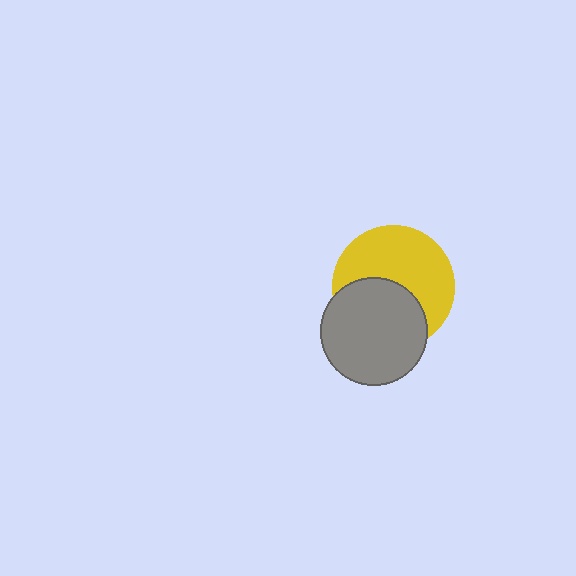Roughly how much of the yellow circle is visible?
About half of it is visible (roughly 58%).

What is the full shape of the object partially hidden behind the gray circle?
The partially hidden object is a yellow circle.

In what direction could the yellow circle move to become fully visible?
The yellow circle could move up. That would shift it out from behind the gray circle entirely.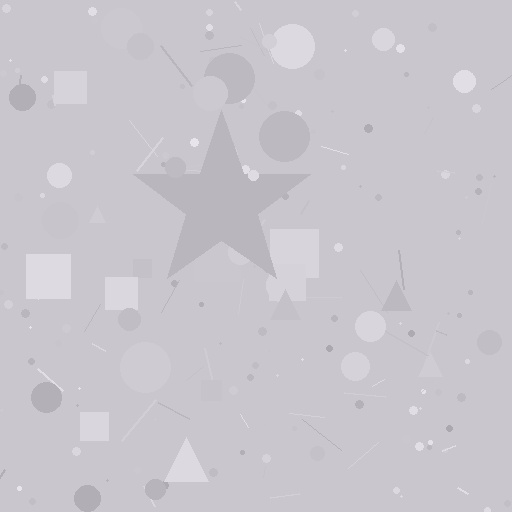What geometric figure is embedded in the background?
A star is embedded in the background.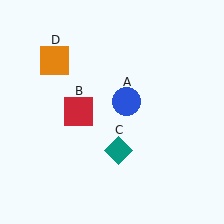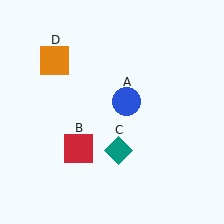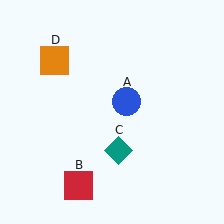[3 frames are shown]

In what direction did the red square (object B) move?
The red square (object B) moved down.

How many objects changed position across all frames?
1 object changed position: red square (object B).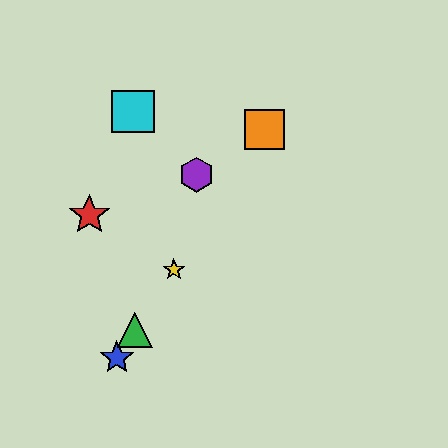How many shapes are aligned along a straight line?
4 shapes (the blue star, the green triangle, the yellow star, the orange square) are aligned along a straight line.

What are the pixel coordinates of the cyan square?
The cyan square is at (133, 112).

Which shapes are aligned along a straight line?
The blue star, the green triangle, the yellow star, the orange square are aligned along a straight line.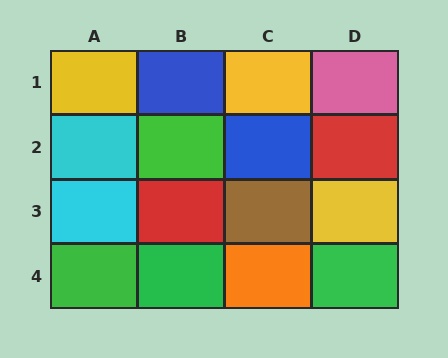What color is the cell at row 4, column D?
Green.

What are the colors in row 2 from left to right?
Cyan, green, blue, red.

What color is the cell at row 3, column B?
Red.